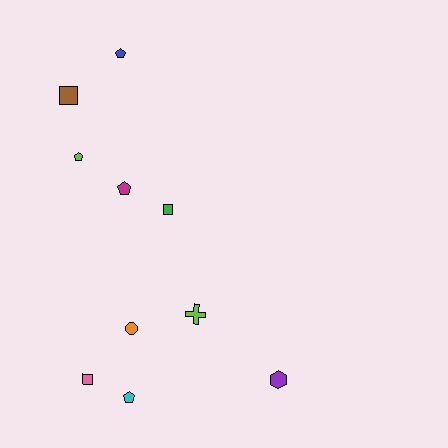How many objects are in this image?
There are 10 objects.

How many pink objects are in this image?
There is 1 pink object.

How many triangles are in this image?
There are no triangles.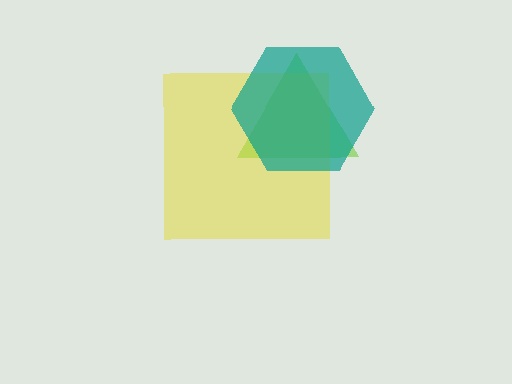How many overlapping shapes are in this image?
There are 3 overlapping shapes in the image.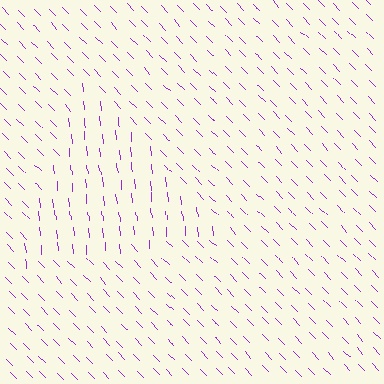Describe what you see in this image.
The image is filled with small purple line segments. A triangle region in the image has lines oriented differently from the surrounding lines, creating a visible texture boundary.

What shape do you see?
I see a triangle.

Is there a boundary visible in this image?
Yes, there is a texture boundary formed by a change in line orientation.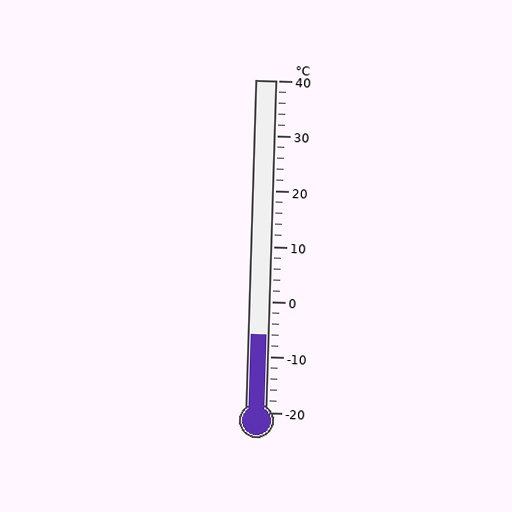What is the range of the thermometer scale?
The thermometer scale ranges from -20°C to 40°C.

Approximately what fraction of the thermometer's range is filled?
The thermometer is filled to approximately 25% of its range.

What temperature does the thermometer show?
The thermometer shows approximately -6°C.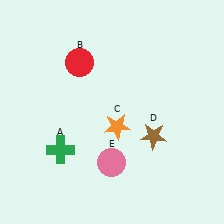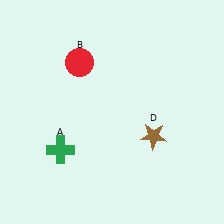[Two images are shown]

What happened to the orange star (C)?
The orange star (C) was removed in Image 2. It was in the bottom-right area of Image 1.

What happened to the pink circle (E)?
The pink circle (E) was removed in Image 2. It was in the bottom-left area of Image 1.